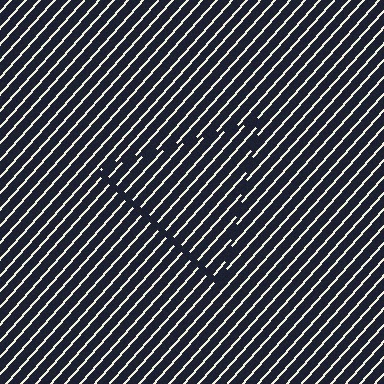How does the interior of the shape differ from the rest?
The interior of the shape contains the same grating, shifted by half a period — the contour is defined by the phase discontinuity where line-ends from the inner and outer gratings abut.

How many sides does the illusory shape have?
3 sides — the line-ends trace a triangle.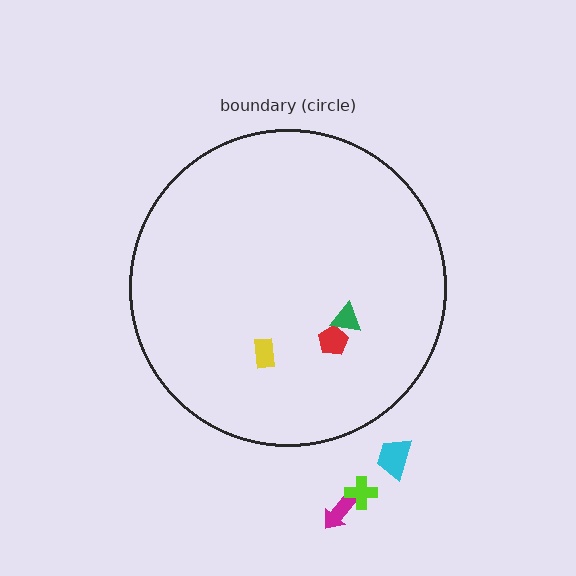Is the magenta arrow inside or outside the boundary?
Outside.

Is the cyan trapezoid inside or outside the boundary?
Outside.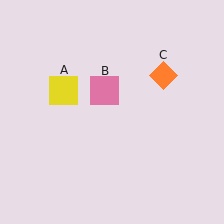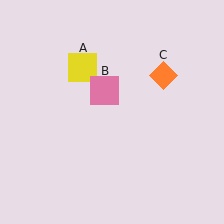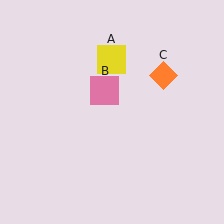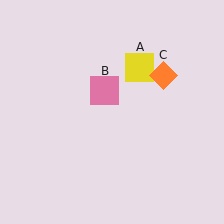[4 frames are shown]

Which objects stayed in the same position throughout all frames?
Pink square (object B) and orange diamond (object C) remained stationary.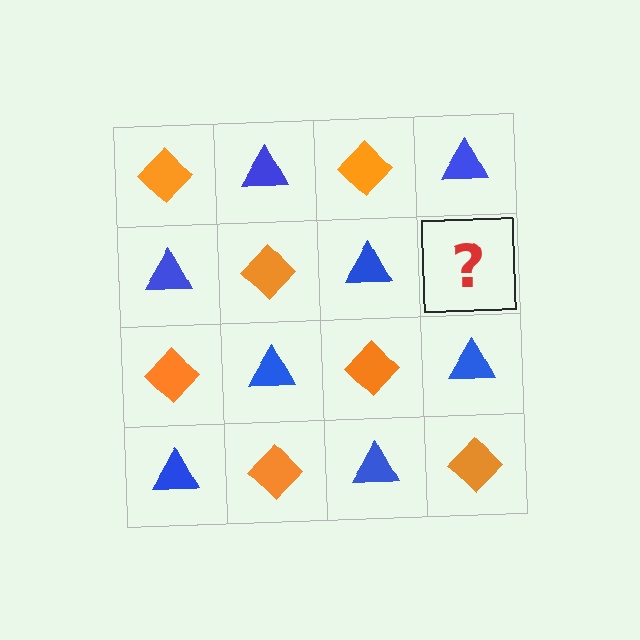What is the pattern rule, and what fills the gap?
The rule is that it alternates orange diamond and blue triangle in a checkerboard pattern. The gap should be filled with an orange diamond.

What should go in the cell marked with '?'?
The missing cell should contain an orange diamond.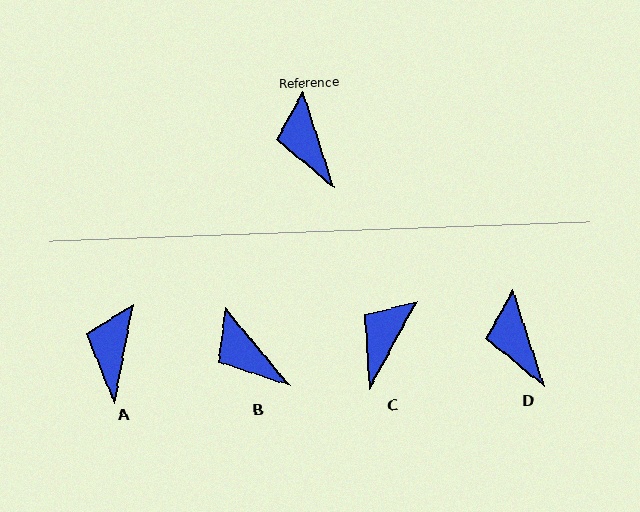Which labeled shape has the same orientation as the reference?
D.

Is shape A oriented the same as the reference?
No, it is off by about 29 degrees.